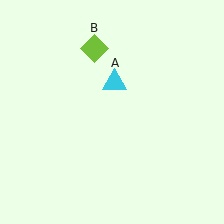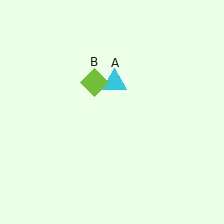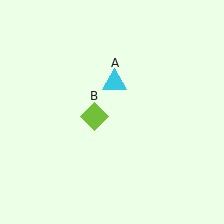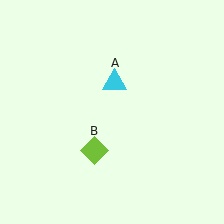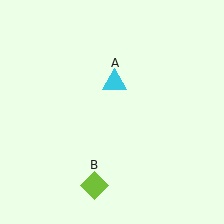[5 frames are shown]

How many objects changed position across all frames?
1 object changed position: lime diamond (object B).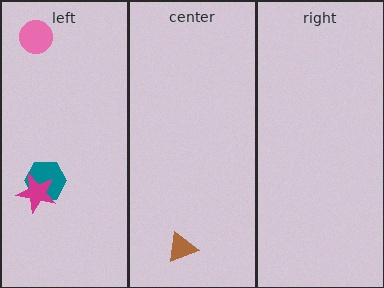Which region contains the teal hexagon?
The left region.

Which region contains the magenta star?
The left region.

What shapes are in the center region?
The brown triangle.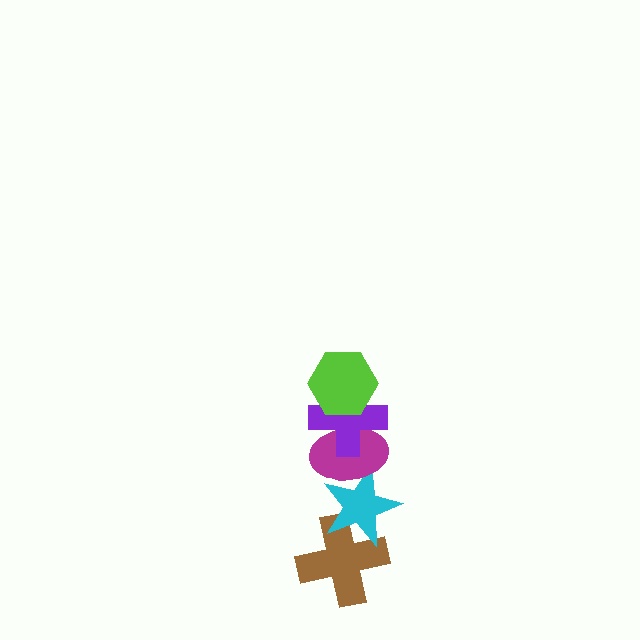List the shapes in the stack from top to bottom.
From top to bottom: the lime hexagon, the purple cross, the magenta ellipse, the cyan star, the brown cross.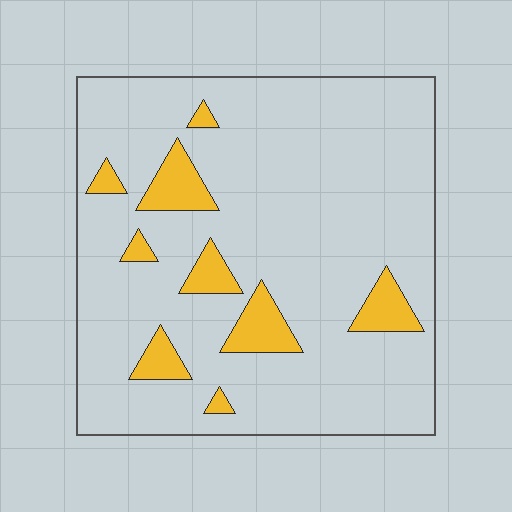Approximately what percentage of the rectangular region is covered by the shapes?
Approximately 10%.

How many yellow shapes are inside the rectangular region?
9.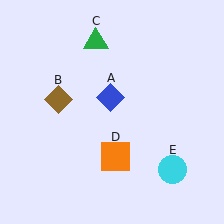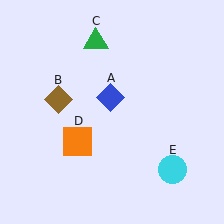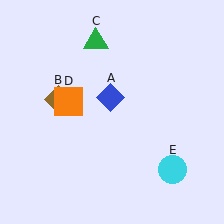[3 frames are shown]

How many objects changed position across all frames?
1 object changed position: orange square (object D).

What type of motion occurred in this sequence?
The orange square (object D) rotated clockwise around the center of the scene.